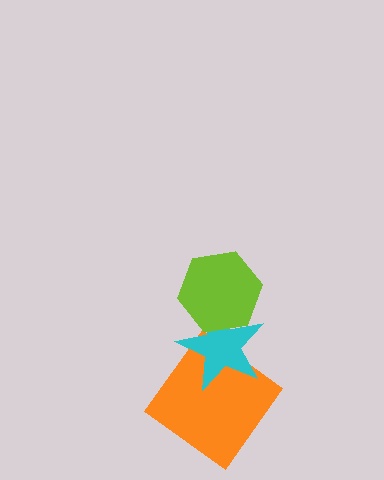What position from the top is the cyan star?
The cyan star is 2nd from the top.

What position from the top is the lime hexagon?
The lime hexagon is 1st from the top.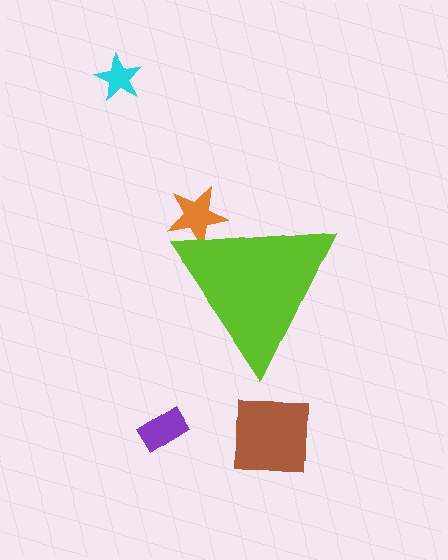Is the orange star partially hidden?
Yes, the orange star is partially hidden behind the lime triangle.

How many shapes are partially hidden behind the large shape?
1 shape is partially hidden.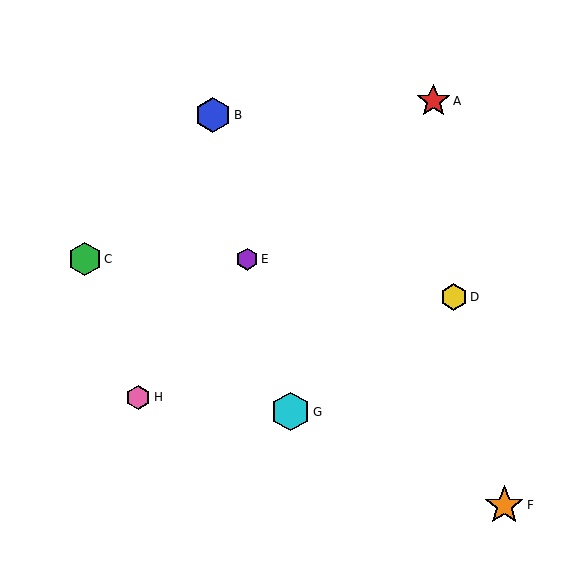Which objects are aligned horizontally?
Objects C, E are aligned horizontally.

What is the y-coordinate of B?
Object B is at y≈115.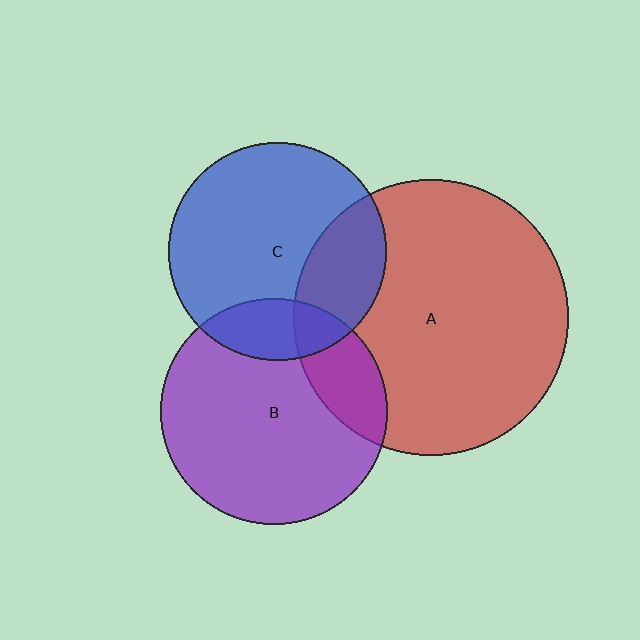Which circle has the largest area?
Circle A (red).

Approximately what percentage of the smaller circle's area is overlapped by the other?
Approximately 25%.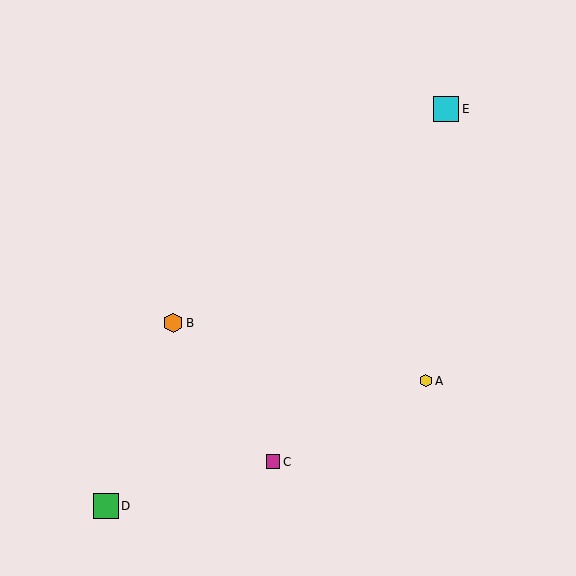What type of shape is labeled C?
Shape C is a magenta square.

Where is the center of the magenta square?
The center of the magenta square is at (273, 462).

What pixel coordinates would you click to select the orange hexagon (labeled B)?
Click at (173, 323) to select the orange hexagon B.